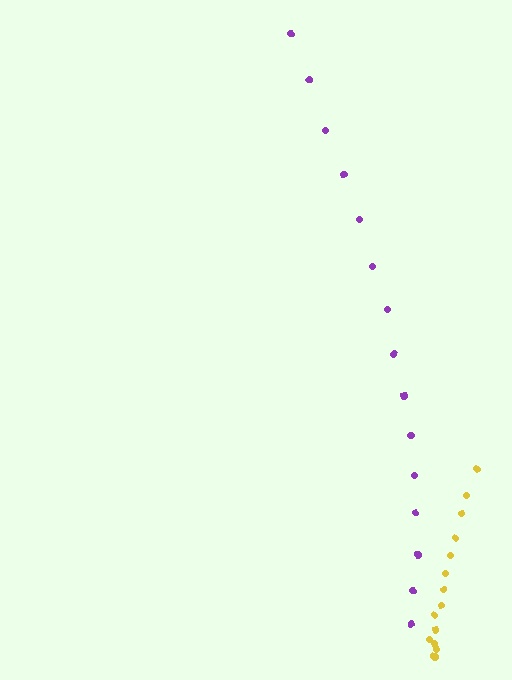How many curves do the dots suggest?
There are 2 distinct paths.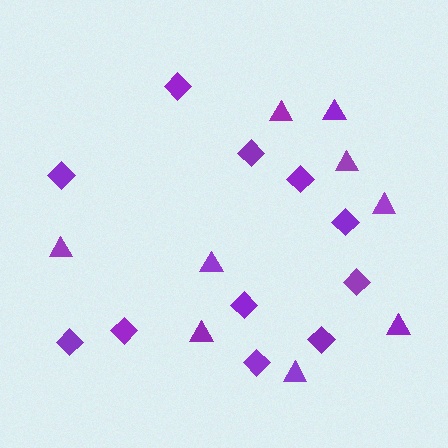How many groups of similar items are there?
There are 2 groups: one group of triangles (9) and one group of diamonds (11).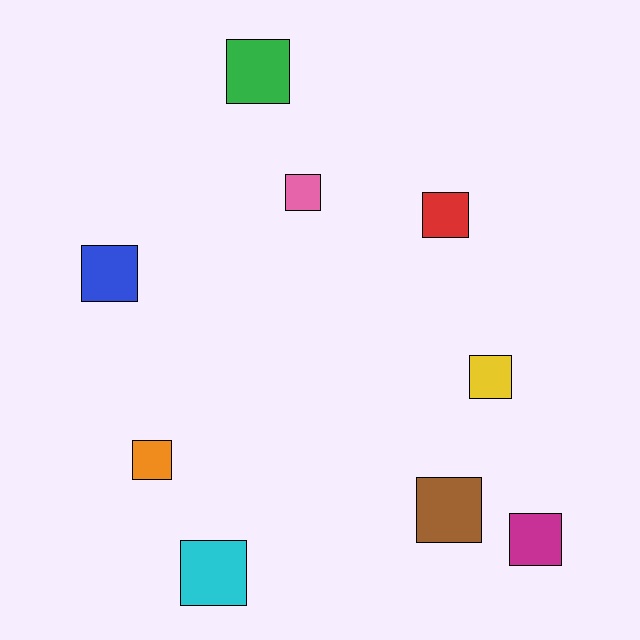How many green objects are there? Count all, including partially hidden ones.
There is 1 green object.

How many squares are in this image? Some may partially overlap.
There are 9 squares.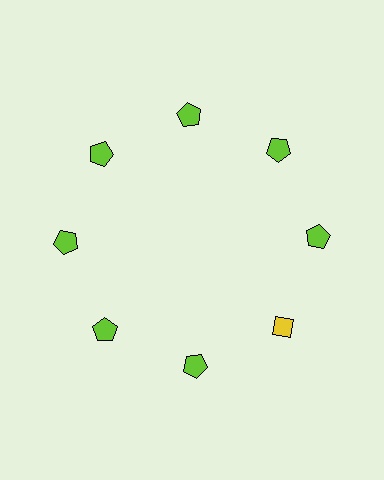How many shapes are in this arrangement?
There are 8 shapes arranged in a ring pattern.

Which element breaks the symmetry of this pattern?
The yellow diamond at roughly the 4 o'clock position breaks the symmetry. All other shapes are lime pentagons.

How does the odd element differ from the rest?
It differs in both color (yellow instead of lime) and shape (diamond instead of pentagon).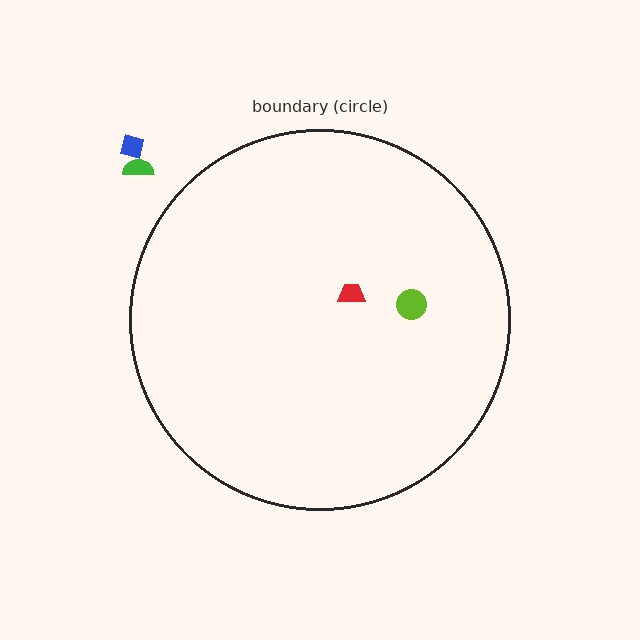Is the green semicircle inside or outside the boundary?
Outside.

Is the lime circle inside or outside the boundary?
Inside.